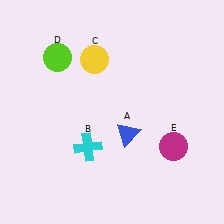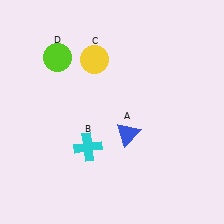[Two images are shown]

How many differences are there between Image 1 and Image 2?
There is 1 difference between the two images.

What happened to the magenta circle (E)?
The magenta circle (E) was removed in Image 2. It was in the bottom-right area of Image 1.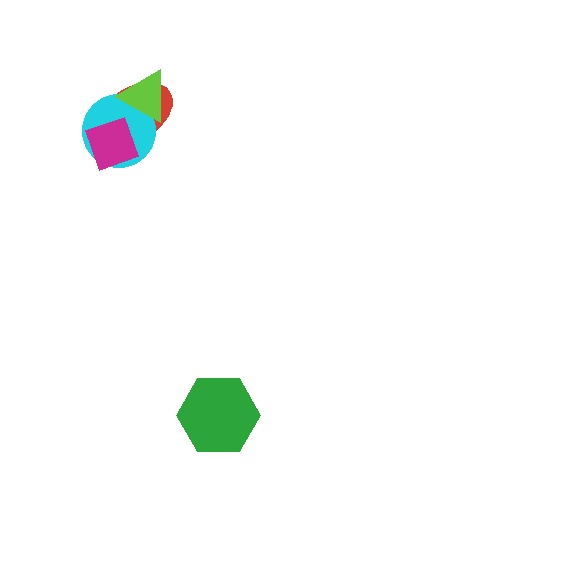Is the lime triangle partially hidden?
No, no other shape covers it.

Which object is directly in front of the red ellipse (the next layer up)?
The cyan circle is directly in front of the red ellipse.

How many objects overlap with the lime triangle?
2 objects overlap with the lime triangle.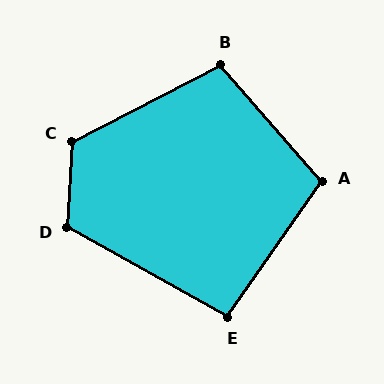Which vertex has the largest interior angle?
C, at approximately 121 degrees.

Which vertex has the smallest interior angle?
E, at approximately 95 degrees.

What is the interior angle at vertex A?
Approximately 104 degrees (obtuse).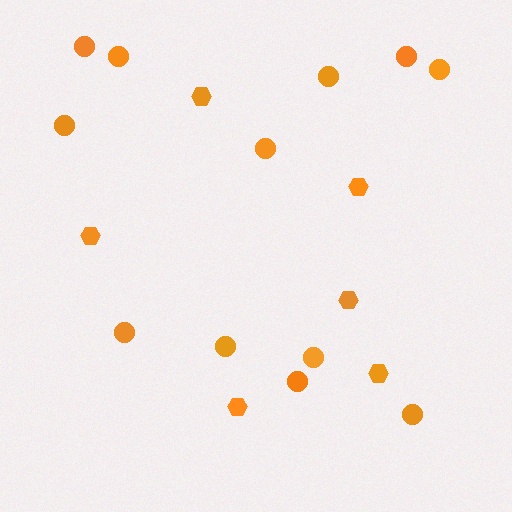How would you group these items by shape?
There are 2 groups: one group of hexagons (6) and one group of circles (12).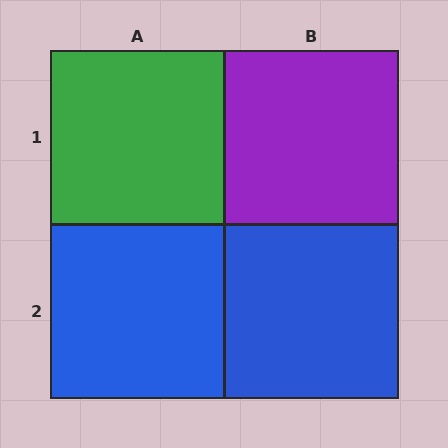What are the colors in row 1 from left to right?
Green, purple.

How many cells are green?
1 cell is green.